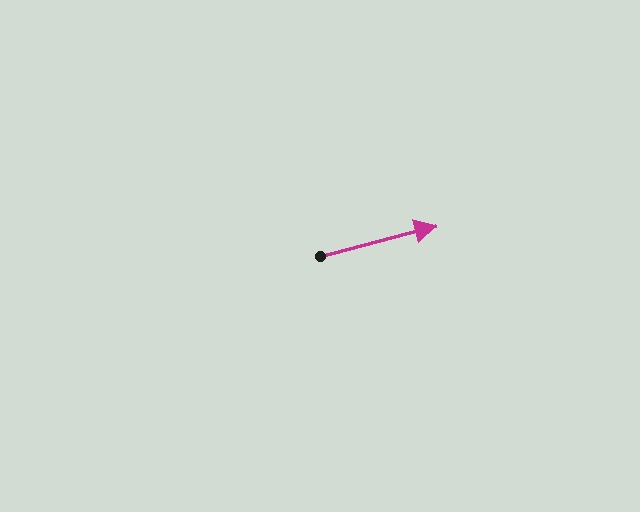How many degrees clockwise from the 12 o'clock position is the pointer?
Approximately 75 degrees.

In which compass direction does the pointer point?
East.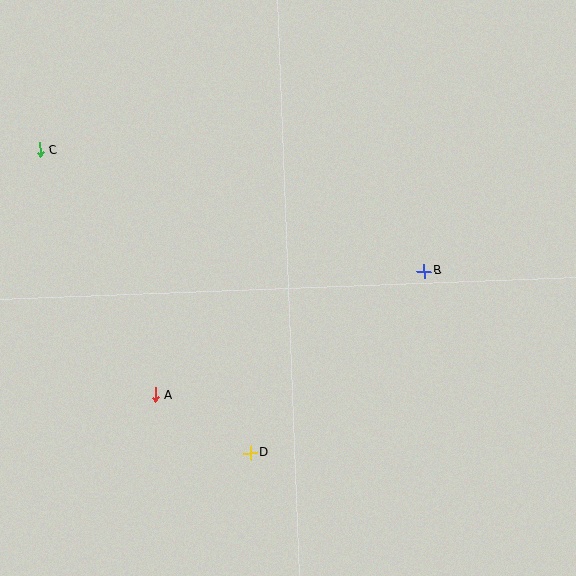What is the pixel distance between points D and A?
The distance between D and A is 111 pixels.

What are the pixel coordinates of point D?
Point D is at (250, 453).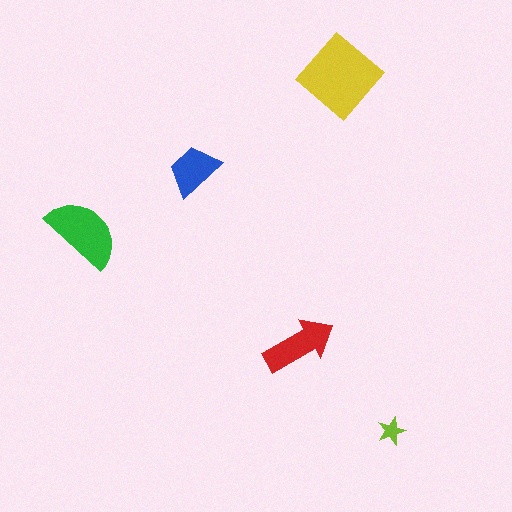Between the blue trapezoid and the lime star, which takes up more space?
The blue trapezoid.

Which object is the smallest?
The lime star.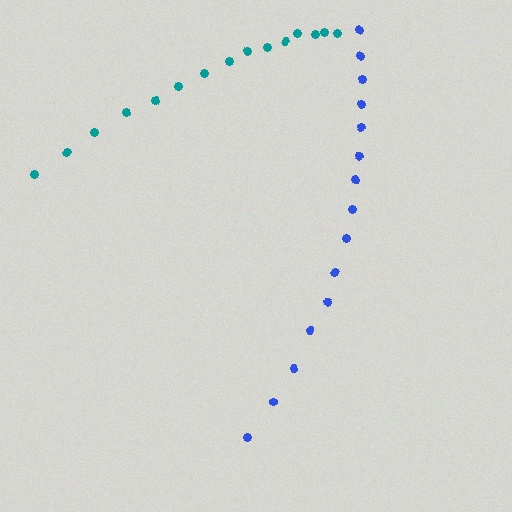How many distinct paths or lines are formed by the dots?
There are 2 distinct paths.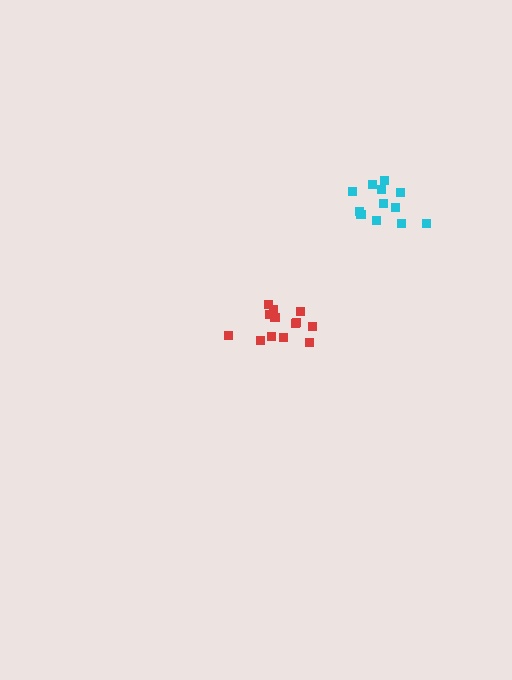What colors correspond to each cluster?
The clusters are colored: cyan, red.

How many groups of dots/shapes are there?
There are 2 groups.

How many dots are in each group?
Group 1: 12 dots, Group 2: 13 dots (25 total).